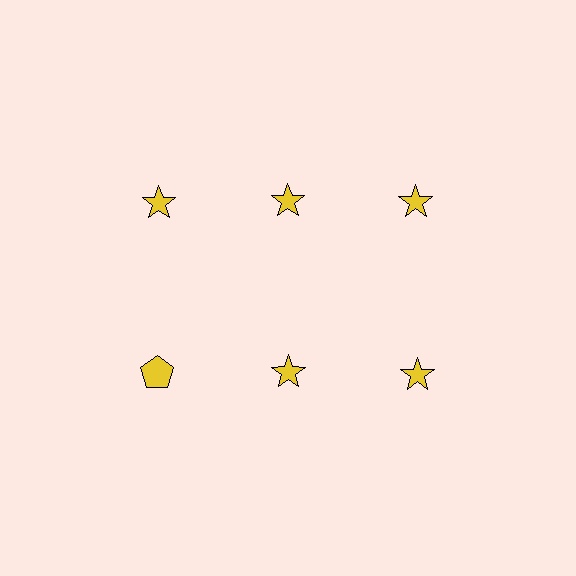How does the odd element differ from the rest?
It has a different shape: pentagon instead of star.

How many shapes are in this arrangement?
There are 6 shapes arranged in a grid pattern.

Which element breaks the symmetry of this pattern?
The yellow pentagon in the second row, leftmost column breaks the symmetry. All other shapes are yellow stars.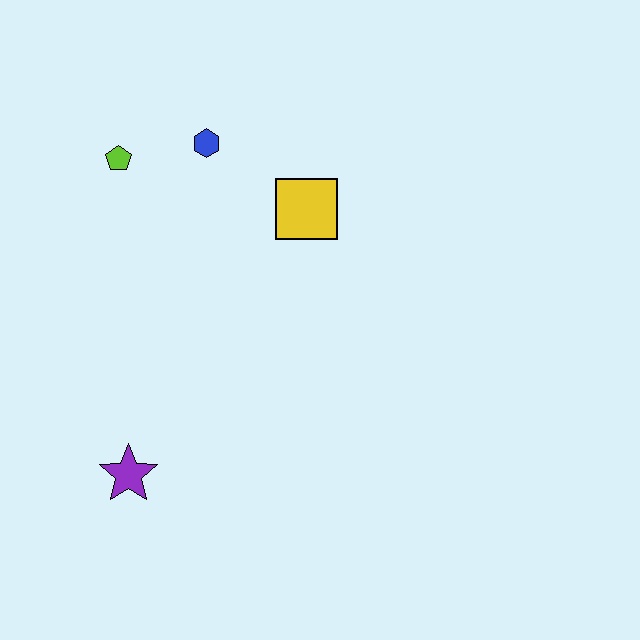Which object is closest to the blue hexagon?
The lime pentagon is closest to the blue hexagon.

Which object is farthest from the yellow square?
The purple star is farthest from the yellow square.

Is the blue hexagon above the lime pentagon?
Yes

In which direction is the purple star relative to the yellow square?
The purple star is below the yellow square.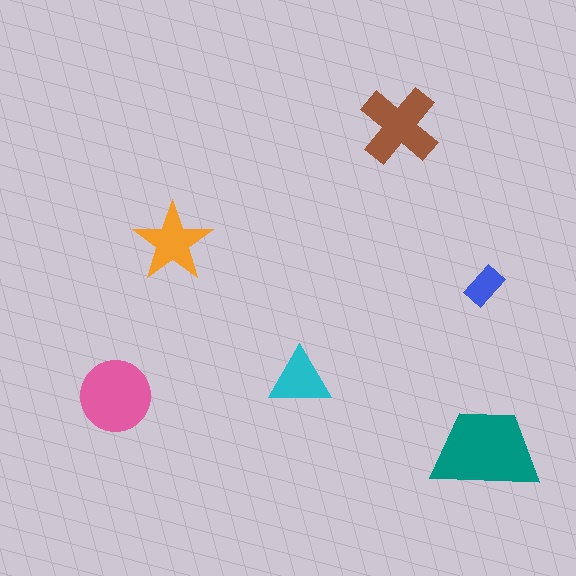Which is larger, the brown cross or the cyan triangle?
The brown cross.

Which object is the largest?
The teal trapezoid.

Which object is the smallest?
The blue rectangle.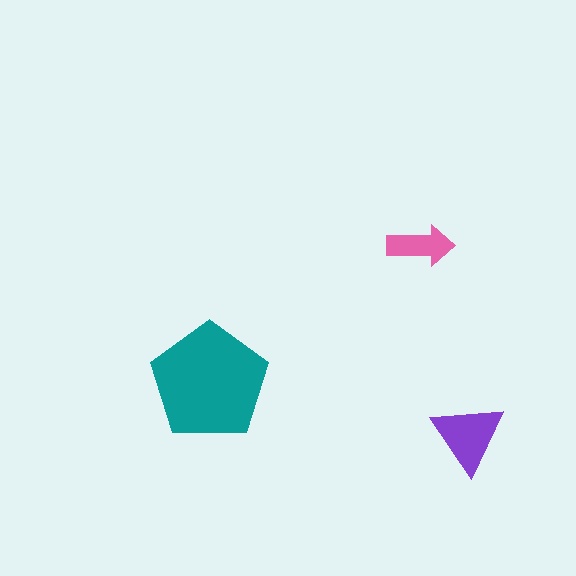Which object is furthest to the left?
The teal pentagon is leftmost.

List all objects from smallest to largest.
The pink arrow, the purple triangle, the teal pentagon.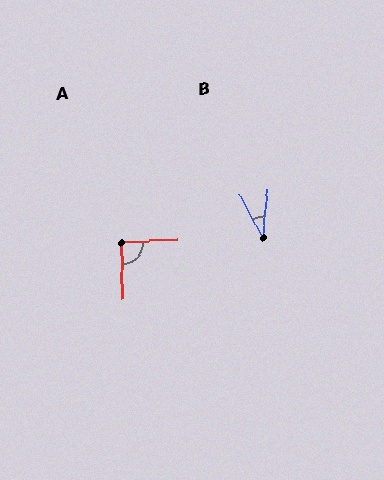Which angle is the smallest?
B, at approximately 35 degrees.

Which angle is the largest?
A, at approximately 92 degrees.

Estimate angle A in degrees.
Approximately 92 degrees.